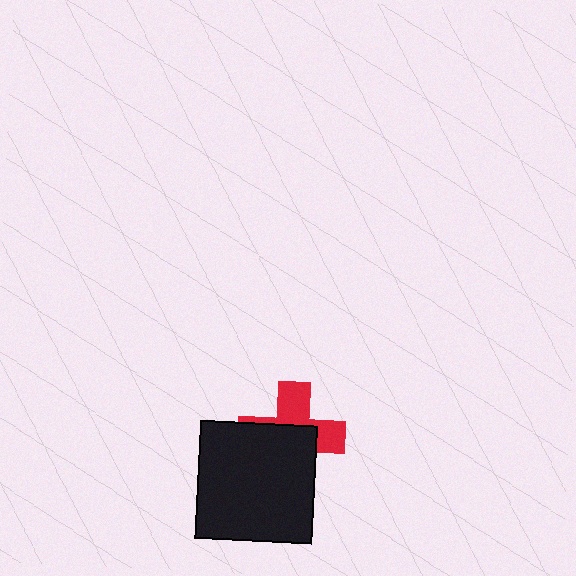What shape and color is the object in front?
The object in front is a black square.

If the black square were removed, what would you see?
You would see the complete red cross.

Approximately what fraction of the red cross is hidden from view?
Roughly 57% of the red cross is hidden behind the black square.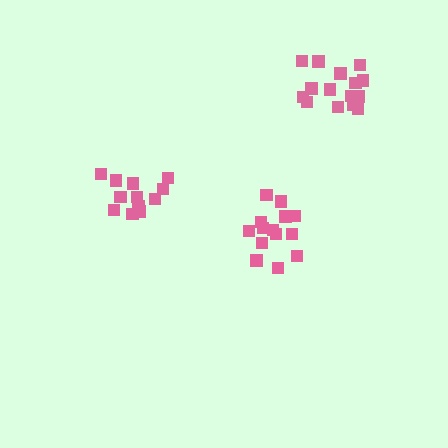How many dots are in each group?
Group 1: 12 dots, Group 2: 14 dots, Group 3: 15 dots (41 total).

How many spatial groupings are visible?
There are 3 spatial groupings.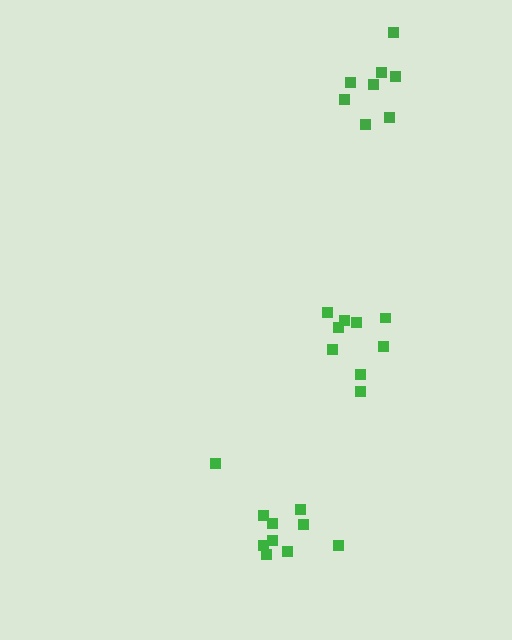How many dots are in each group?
Group 1: 10 dots, Group 2: 9 dots, Group 3: 8 dots (27 total).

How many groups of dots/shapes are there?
There are 3 groups.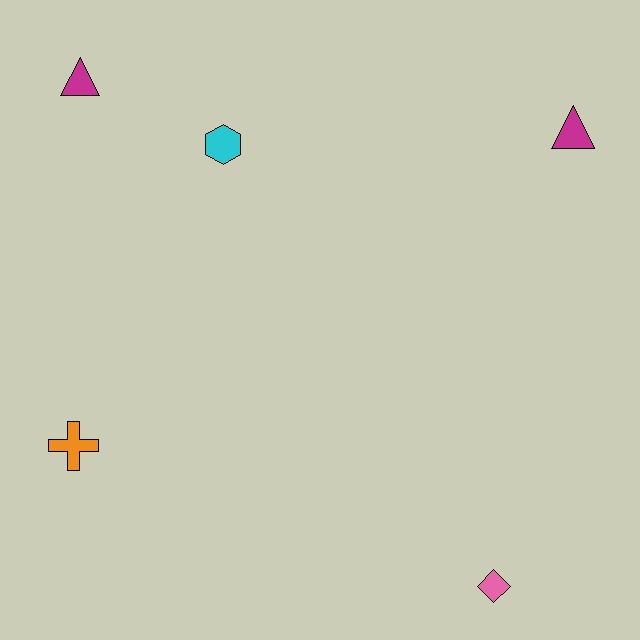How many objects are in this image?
There are 5 objects.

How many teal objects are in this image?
There are no teal objects.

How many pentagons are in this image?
There are no pentagons.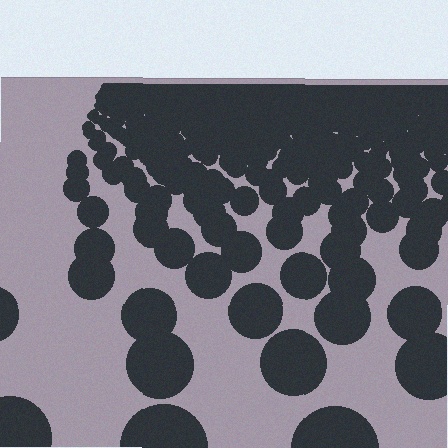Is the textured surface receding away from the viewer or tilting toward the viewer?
The surface is receding away from the viewer. Texture elements get smaller and denser toward the top.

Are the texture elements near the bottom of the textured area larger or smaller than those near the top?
Larger. Near the bottom, elements are closer to the viewer and appear at a bigger on-screen size.